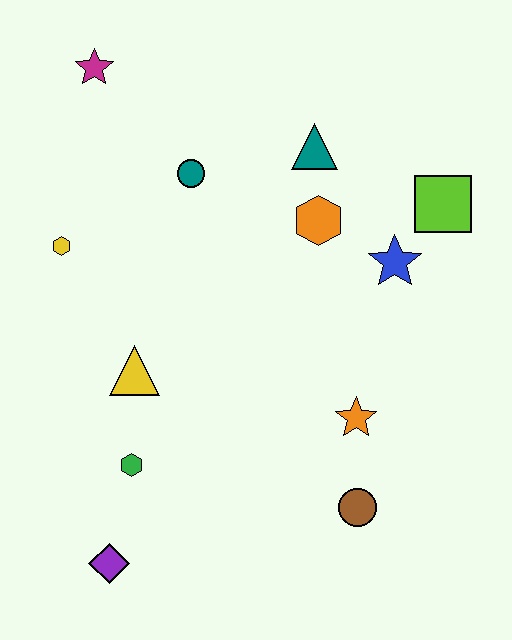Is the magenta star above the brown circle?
Yes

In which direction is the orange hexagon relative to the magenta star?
The orange hexagon is to the right of the magenta star.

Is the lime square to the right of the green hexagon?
Yes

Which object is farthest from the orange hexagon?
The purple diamond is farthest from the orange hexagon.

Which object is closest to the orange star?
The brown circle is closest to the orange star.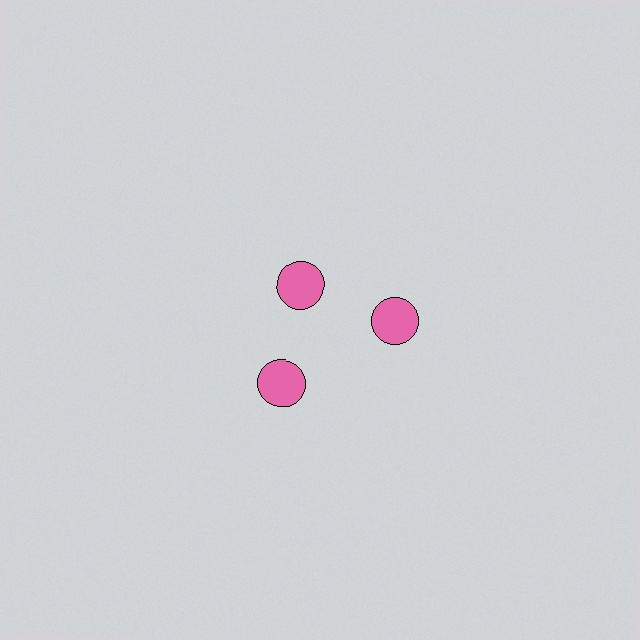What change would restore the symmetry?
The symmetry would be restored by moving it outward, back onto the ring so that all 3 circles sit at equal angles and equal distance from the center.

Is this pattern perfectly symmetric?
No. The 3 pink circles are arranged in a ring, but one element near the 11 o'clock position is pulled inward toward the center, breaking the 3-fold rotational symmetry.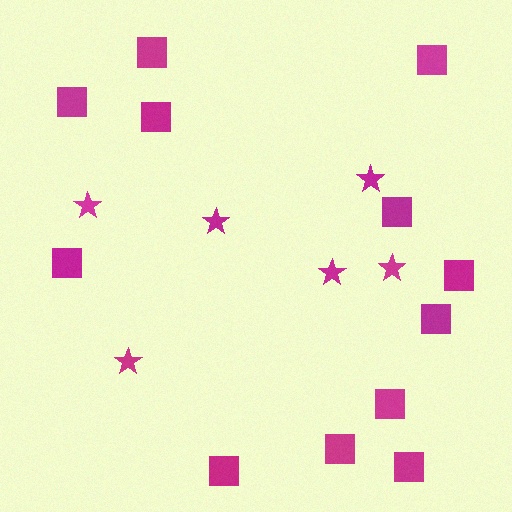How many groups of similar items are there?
There are 2 groups: one group of stars (6) and one group of squares (12).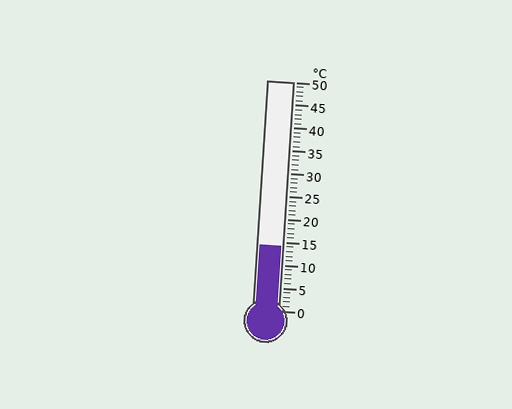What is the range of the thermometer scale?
The thermometer scale ranges from 0°C to 50°C.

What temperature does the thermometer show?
The thermometer shows approximately 14°C.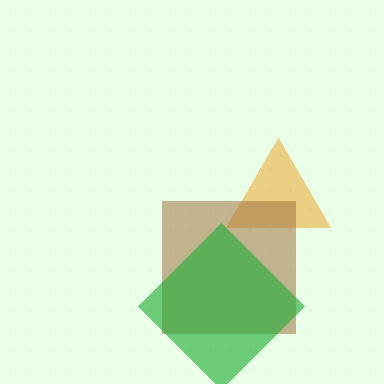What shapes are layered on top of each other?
The layered shapes are: an orange triangle, a brown square, a green diamond.